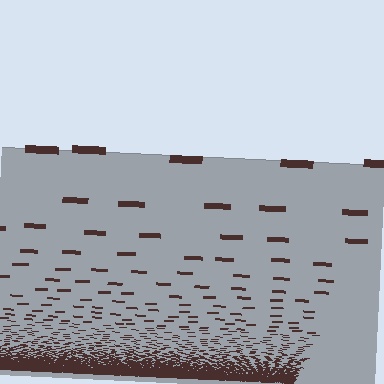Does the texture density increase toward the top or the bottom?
Density increases toward the bottom.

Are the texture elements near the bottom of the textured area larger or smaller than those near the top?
Smaller. The gradient is inverted — elements near the bottom are smaller and denser.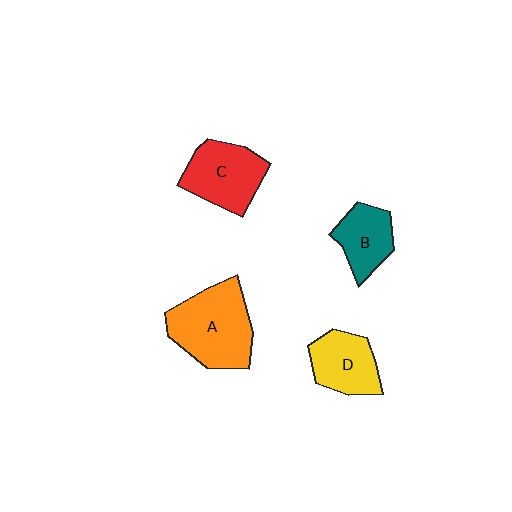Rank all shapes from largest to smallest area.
From largest to smallest: A (orange), C (red), D (yellow), B (teal).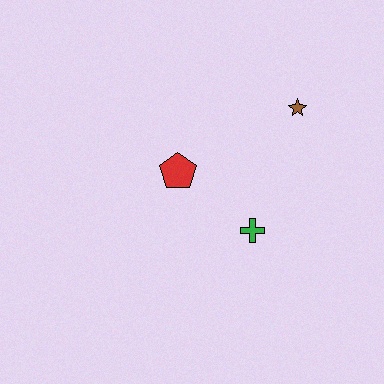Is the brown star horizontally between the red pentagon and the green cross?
No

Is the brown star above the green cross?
Yes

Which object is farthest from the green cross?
The brown star is farthest from the green cross.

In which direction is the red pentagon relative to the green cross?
The red pentagon is to the left of the green cross.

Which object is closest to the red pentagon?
The green cross is closest to the red pentagon.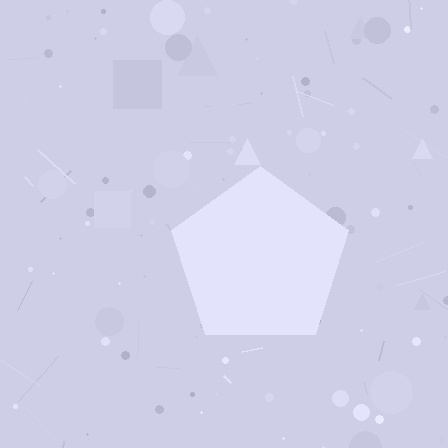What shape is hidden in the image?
A pentagon is hidden in the image.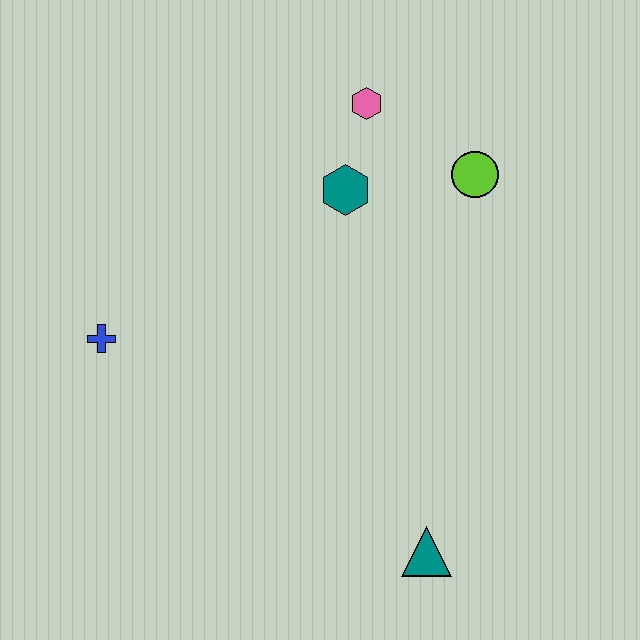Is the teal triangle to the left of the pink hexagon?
No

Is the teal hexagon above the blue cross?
Yes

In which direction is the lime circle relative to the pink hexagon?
The lime circle is to the right of the pink hexagon.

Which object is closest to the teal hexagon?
The pink hexagon is closest to the teal hexagon.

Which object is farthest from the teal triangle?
The pink hexagon is farthest from the teal triangle.